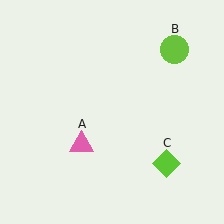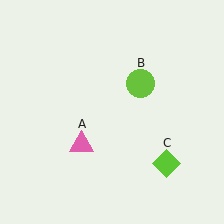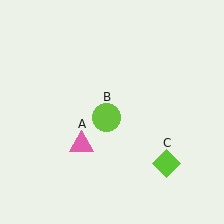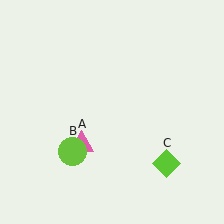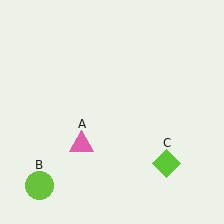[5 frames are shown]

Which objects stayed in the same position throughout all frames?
Pink triangle (object A) and lime diamond (object C) remained stationary.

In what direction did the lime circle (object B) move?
The lime circle (object B) moved down and to the left.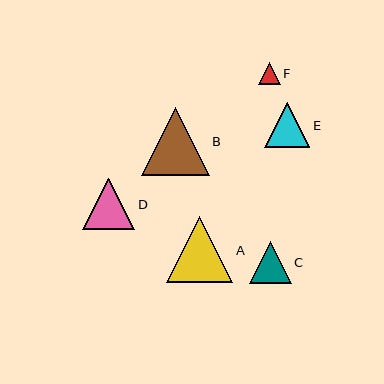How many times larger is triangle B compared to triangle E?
Triangle B is approximately 1.5 times the size of triangle E.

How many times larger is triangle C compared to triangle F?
Triangle C is approximately 1.9 times the size of triangle F.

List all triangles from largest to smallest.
From largest to smallest: B, A, D, E, C, F.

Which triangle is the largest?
Triangle B is the largest with a size of approximately 68 pixels.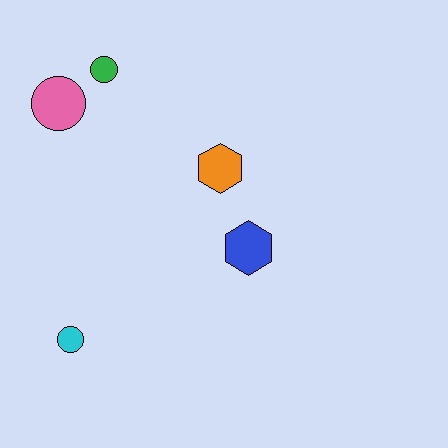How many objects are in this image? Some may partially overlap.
There are 5 objects.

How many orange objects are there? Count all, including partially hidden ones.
There is 1 orange object.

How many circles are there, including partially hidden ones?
There are 3 circles.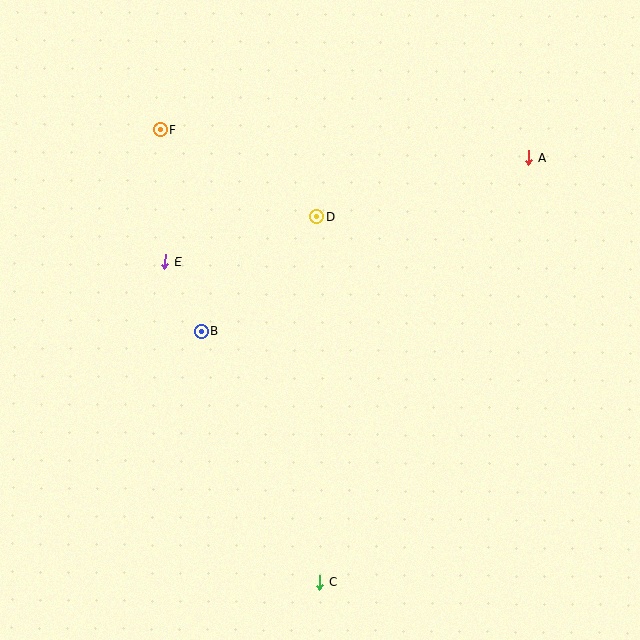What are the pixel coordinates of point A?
Point A is at (529, 157).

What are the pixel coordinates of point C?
Point C is at (319, 582).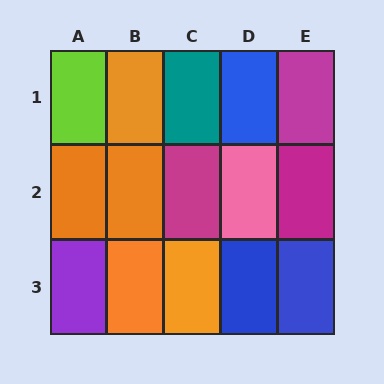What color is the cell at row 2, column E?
Magenta.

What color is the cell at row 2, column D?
Pink.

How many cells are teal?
1 cell is teal.